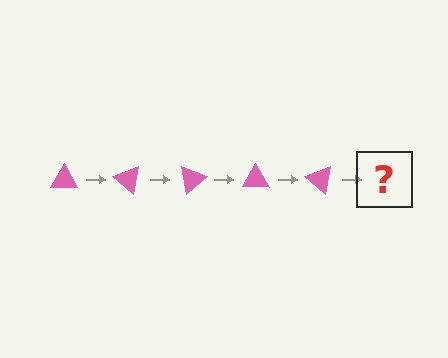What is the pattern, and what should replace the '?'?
The pattern is that the triangle rotates 40 degrees each step. The '?' should be a pink triangle rotated 200 degrees.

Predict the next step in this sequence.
The next step is a pink triangle rotated 200 degrees.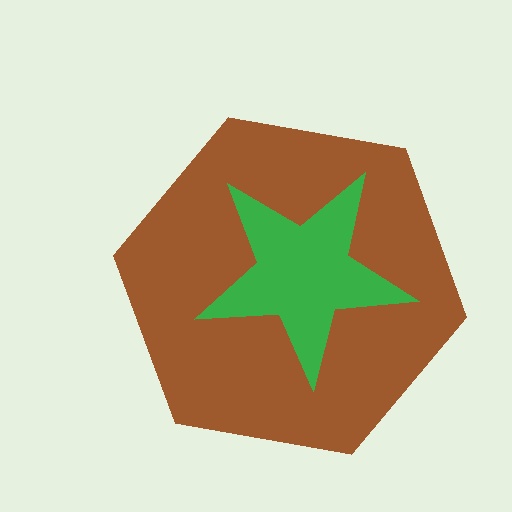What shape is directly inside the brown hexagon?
The green star.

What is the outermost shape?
The brown hexagon.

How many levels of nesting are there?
2.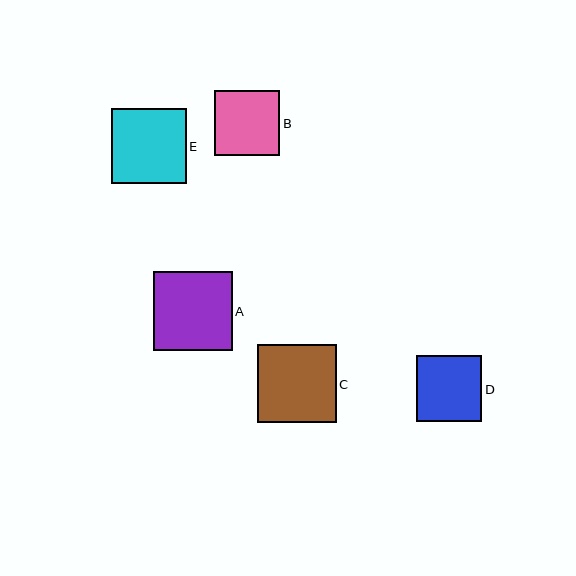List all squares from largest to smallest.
From largest to smallest: A, C, E, D, B.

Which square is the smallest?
Square B is the smallest with a size of approximately 65 pixels.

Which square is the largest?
Square A is the largest with a size of approximately 79 pixels.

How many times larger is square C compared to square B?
Square C is approximately 1.2 times the size of square B.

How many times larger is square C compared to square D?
Square C is approximately 1.2 times the size of square D.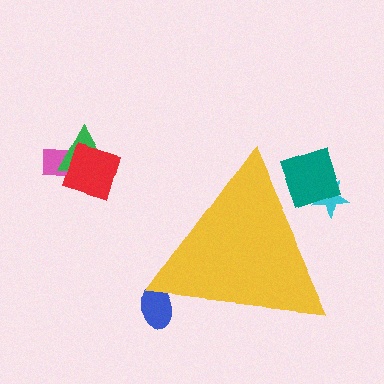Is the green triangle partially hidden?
No, the green triangle is fully visible.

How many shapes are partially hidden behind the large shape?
3 shapes are partially hidden.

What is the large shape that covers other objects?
A yellow triangle.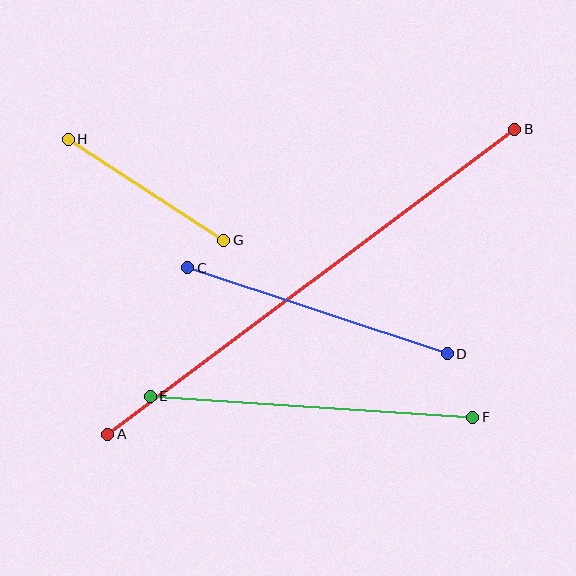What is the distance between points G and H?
The distance is approximately 185 pixels.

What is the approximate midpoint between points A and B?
The midpoint is at approximately (311, 282) pixels.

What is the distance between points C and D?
The distance is approximately 273 pixels.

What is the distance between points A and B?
The distance is approximately 509 pixels.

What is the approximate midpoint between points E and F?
The midpoint is at approximately (311, 407) pixels.